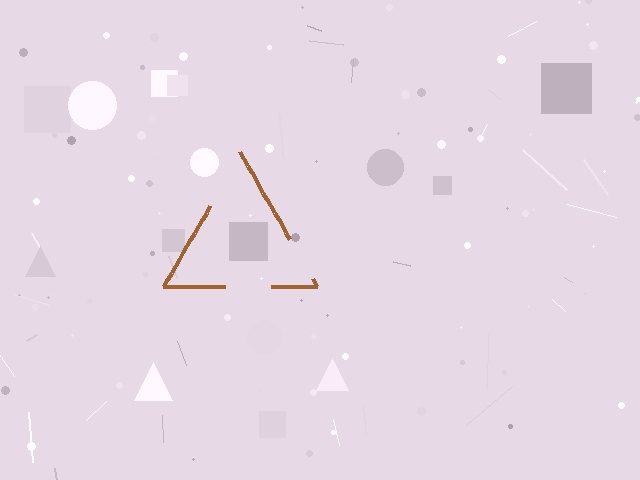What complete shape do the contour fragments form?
The contour fragments form a triangle.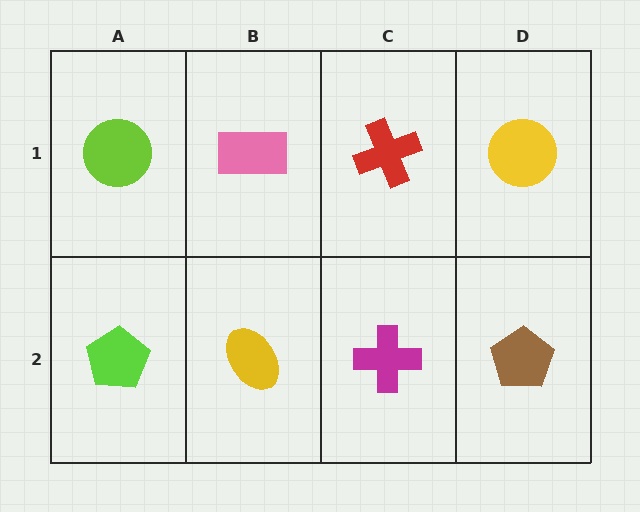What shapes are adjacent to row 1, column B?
A yellow ellipse (row 2, column B), a lime circle (row 1, column A), a red cross (row 1, column C).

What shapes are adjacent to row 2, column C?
A red cross (row 1, column C), a yellow ellipse (row 2, column B), a brown pentagon (row 2, column D).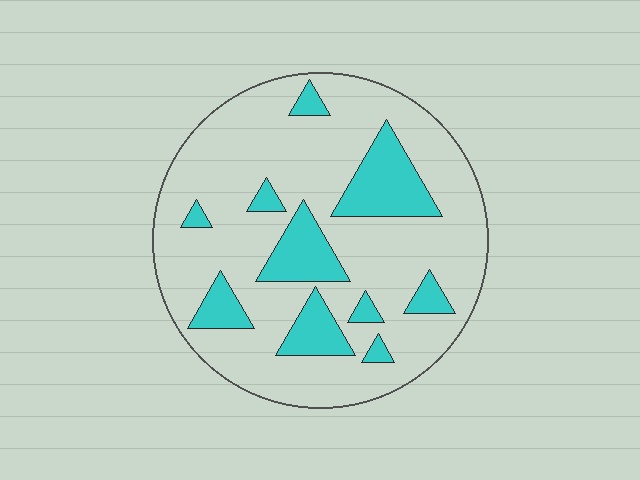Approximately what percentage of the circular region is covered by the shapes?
Approximately 20%.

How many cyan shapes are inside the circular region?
10.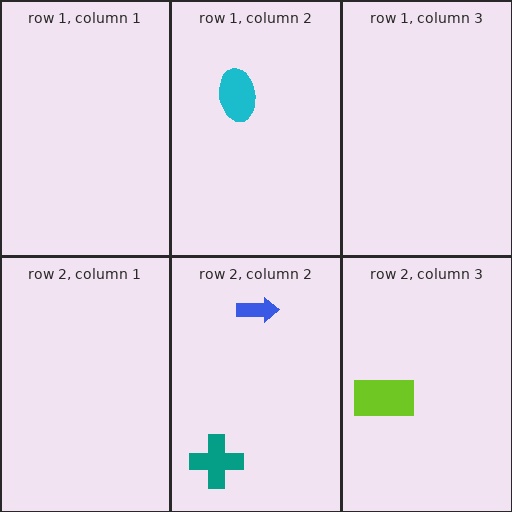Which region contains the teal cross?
The row 2, column 2 region.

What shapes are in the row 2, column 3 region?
The lime rectangle.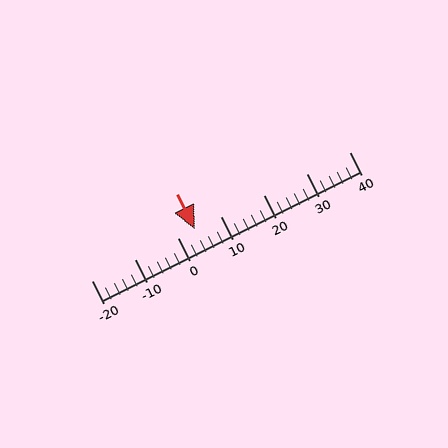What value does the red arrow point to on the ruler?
The red arrow points to approximately 4.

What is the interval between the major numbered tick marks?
The major tick marks are spaced 10 units apart.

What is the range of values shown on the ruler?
The ruler shows values from -20 to 40.